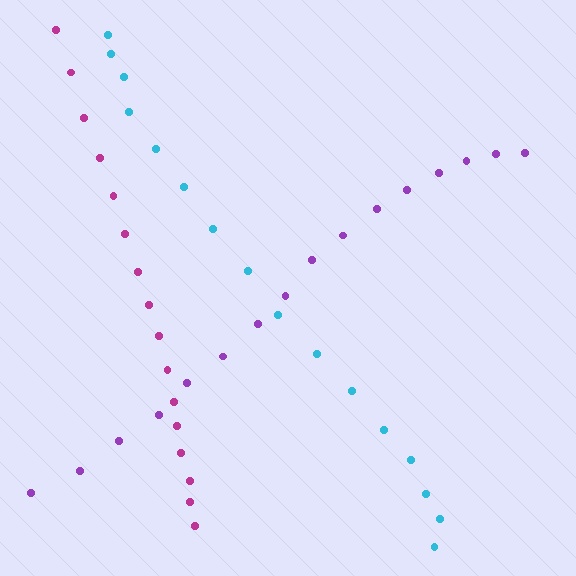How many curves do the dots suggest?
There are 3 distinct paths.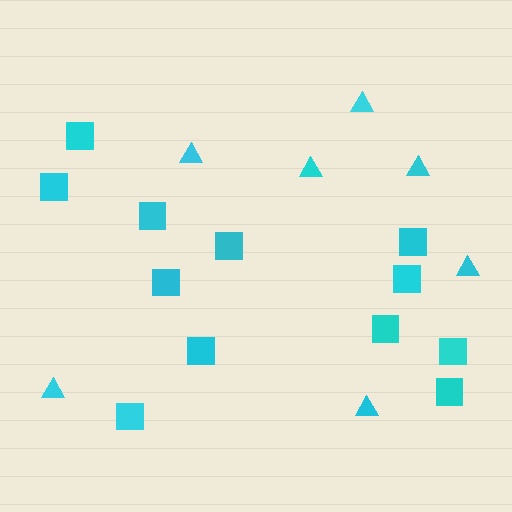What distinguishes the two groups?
There are 2 groups: one group of triangles (7) and one group of squares (12).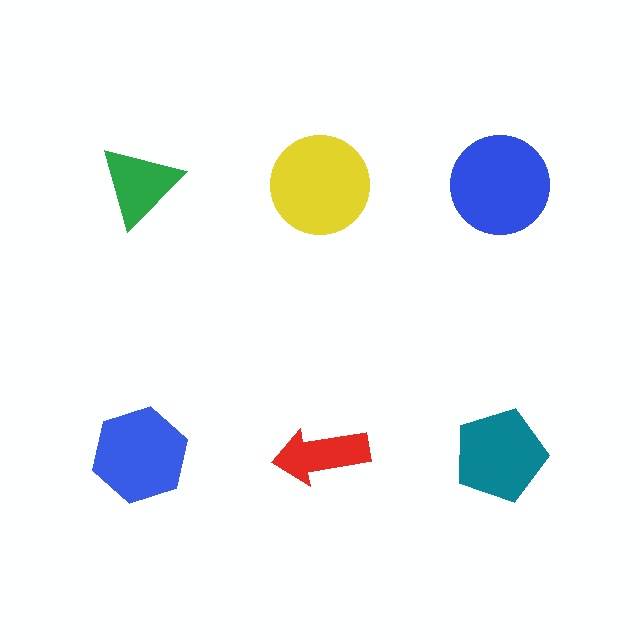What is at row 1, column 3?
A blue circle.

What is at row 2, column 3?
A teal pentagon.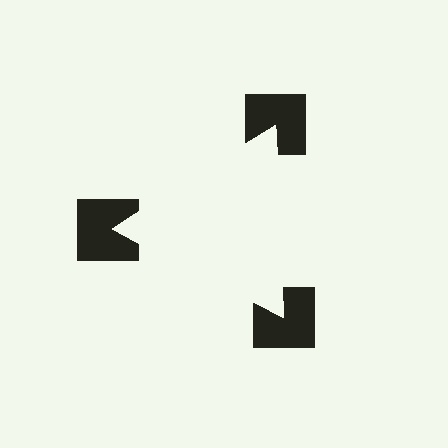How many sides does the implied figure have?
3 sides.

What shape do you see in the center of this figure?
An illusory triangle — its edges are inferred from the aligned wedge cuts in the notched squares, not physically drawn.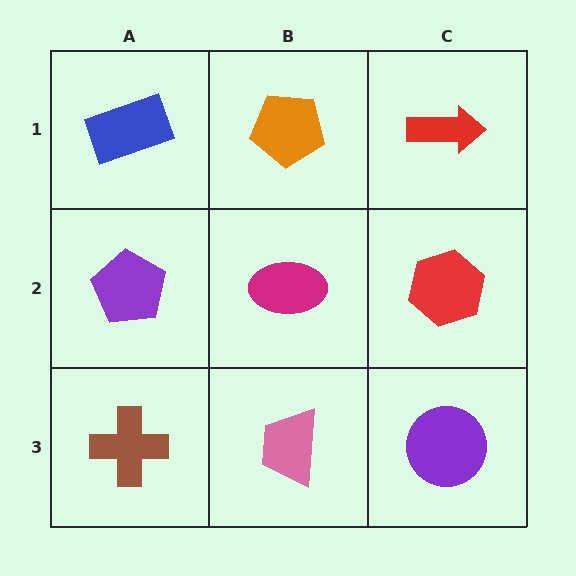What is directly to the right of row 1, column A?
An orange pentagon.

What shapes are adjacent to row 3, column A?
A purple pentagon (row 2, column A), a pink trapezoid (row 3, column B).